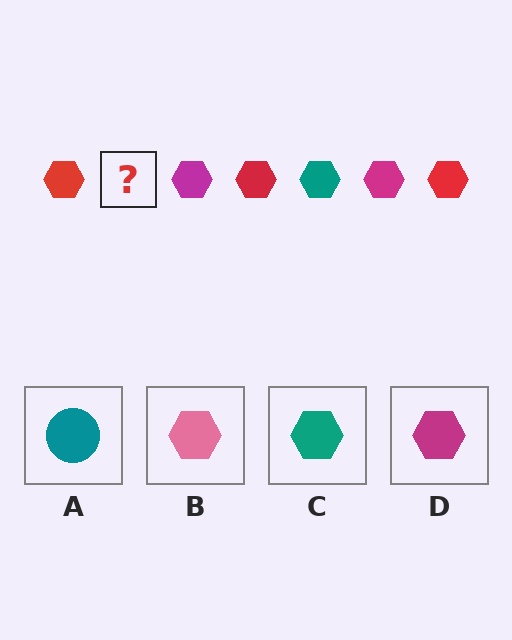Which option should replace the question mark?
Option C.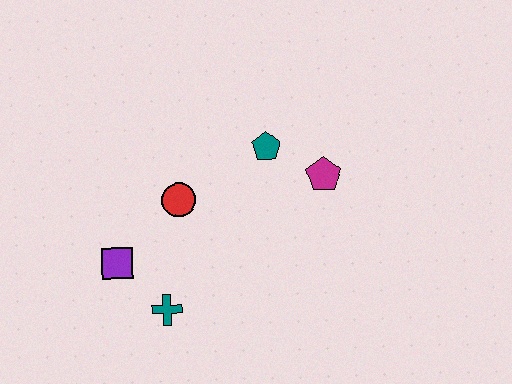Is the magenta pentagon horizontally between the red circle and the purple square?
No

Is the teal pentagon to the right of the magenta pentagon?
No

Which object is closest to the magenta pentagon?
The teal pentagon is closest to the magenta pentagon.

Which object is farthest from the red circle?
The magenta pentagon is farthest from the red circle.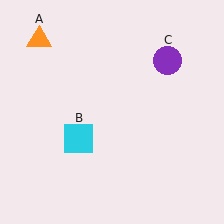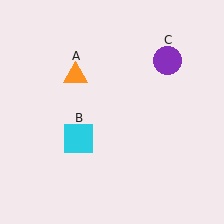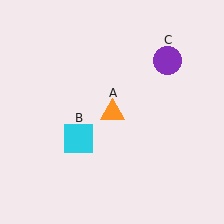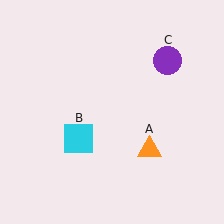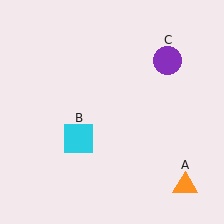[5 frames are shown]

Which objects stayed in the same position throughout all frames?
Cyan square (object B) and purple circle (object C) remained stationary.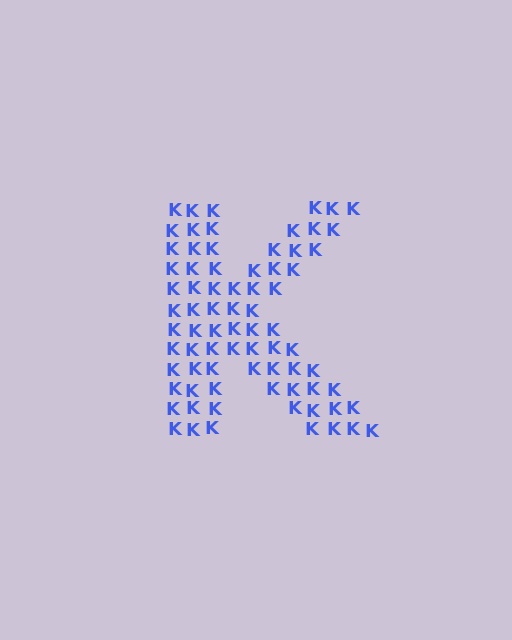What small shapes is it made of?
It is made of small letter K's.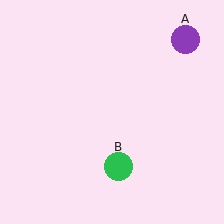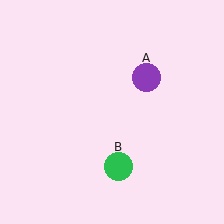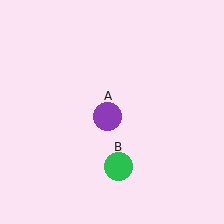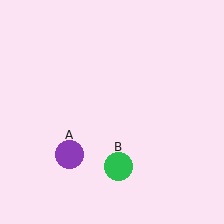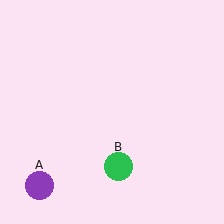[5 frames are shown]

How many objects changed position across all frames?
1 object changed position: purple circle (object A).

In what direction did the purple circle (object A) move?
The purple circle (object A) moved down and to the left.